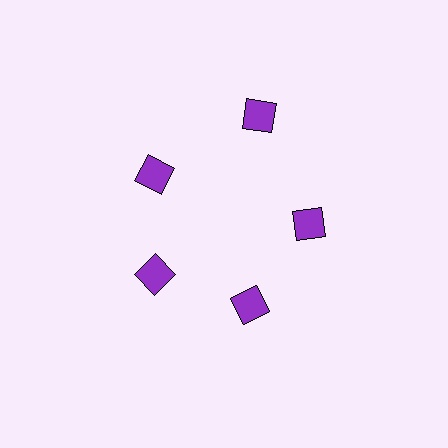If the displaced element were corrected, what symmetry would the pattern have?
It would have 5-fold rotational symmetry — the pattern would map onto itself every 72 degrees.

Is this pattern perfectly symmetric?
No. The 5 purple squares are arranged in a ring, but one element near the 1 o'clock position is pushed outward from the center, breaking the 5-fold rotational symmetry.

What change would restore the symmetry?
The symmetry would be restored by moving it inward, back onto the ring so that all 5 squares sit at equal angles and equal distance from the center.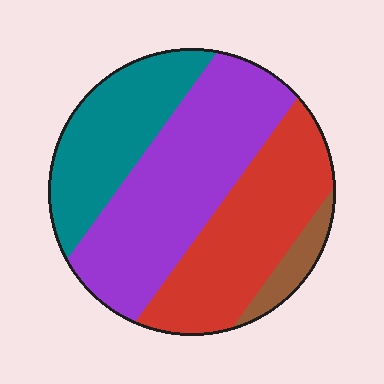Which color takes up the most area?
Purple, at roughly 40%.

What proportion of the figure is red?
Red takes up about one third (1/3) of the figure.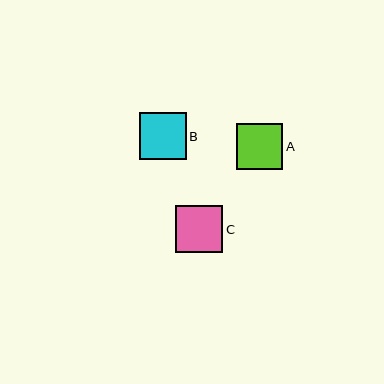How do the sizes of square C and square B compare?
Square C and square B are approximately the same size.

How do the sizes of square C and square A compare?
Square C and square A are approximately the same size.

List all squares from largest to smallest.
From largest to smallest: C, B, A.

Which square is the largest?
Square C is the largest with a size of approximately 47 pixels.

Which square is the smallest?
Square A is the smallest with a size of approximately 46 pixels.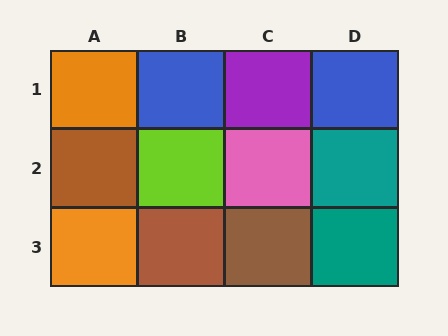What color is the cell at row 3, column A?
Orange.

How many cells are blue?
2 cells are blue.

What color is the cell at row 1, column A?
Orange.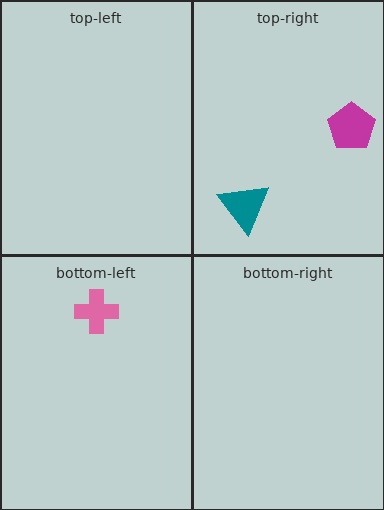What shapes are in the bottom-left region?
The pink cross.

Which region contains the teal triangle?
The top-right region.